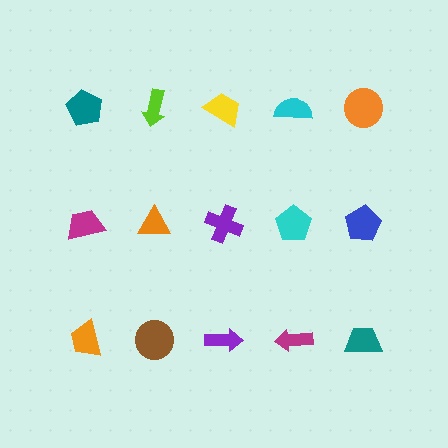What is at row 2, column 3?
A purple cross.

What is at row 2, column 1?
A magenta trapezoid.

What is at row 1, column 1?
A teal pentagon.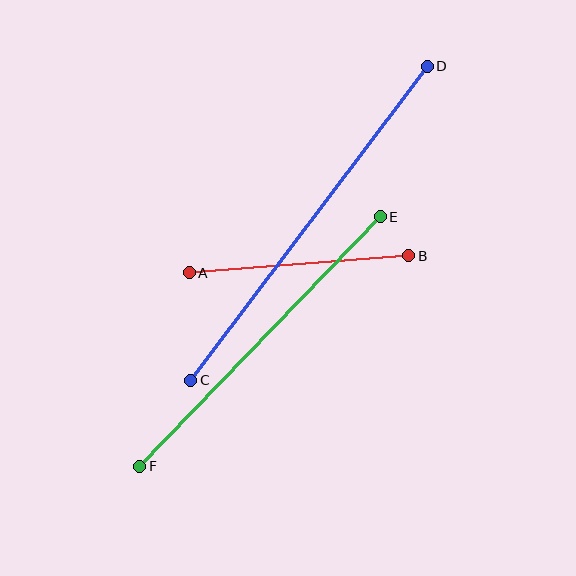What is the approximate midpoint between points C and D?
The midpoint is at approximately (309, 223) pixels.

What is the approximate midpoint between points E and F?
The midpoint is at approximately (260, 342) pixels.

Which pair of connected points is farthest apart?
Points C and D are farthest apart.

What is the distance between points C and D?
The distance is approximately 393 pixels.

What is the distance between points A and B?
The distance is approximately 220 pixels.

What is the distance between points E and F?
The distance is approximately 347 pixels.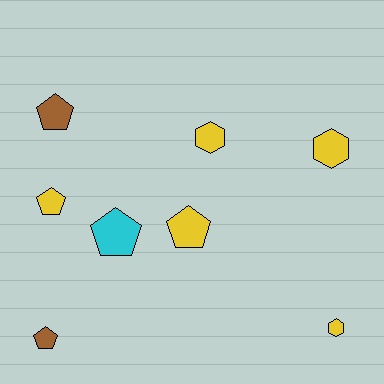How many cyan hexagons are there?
There are no cyan hexagons.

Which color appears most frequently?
Yellow, with 5 objects.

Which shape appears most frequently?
Pentagon, with 5 objects.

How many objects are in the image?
There are 8 objects.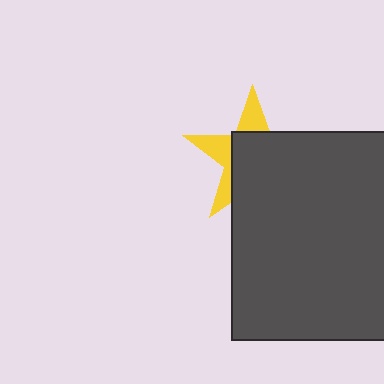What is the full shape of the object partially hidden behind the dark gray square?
The partially hidden object is a yellow star.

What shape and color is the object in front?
The object in front is a dark gray square.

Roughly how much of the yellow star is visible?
A small part of it is visible (roughly 36%).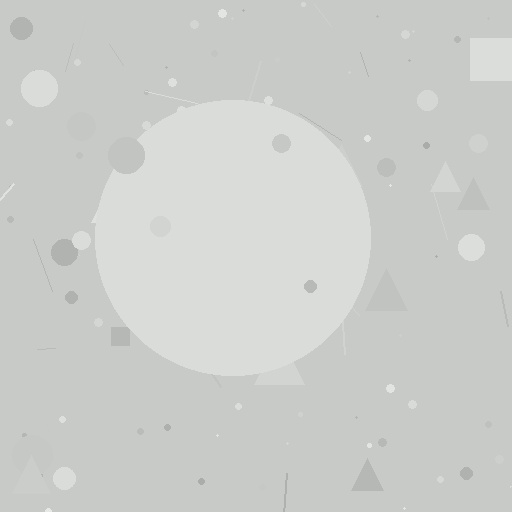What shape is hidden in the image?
A circle is hidden in the image.